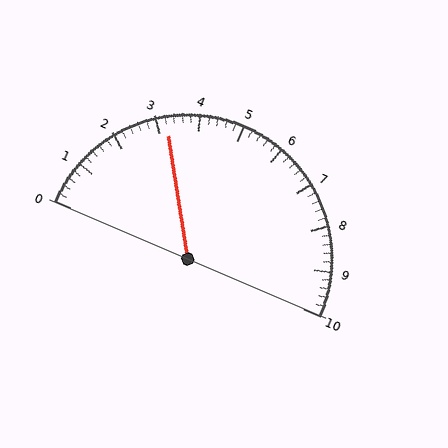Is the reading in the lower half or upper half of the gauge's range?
The reading is in the lower half of the range (0 to 10).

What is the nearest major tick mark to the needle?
The nearest major tick mark is 3.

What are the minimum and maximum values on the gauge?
The gauge ranges from 0 to 10.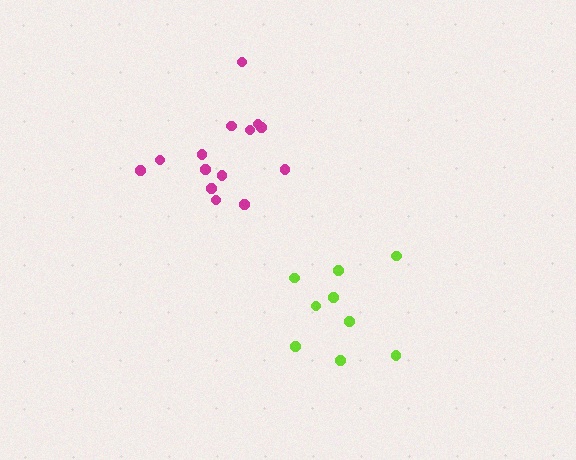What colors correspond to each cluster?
The clusters are colored: magenta, lime.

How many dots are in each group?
Group 1: 14 dots, Group 2: 9 dots (23 total).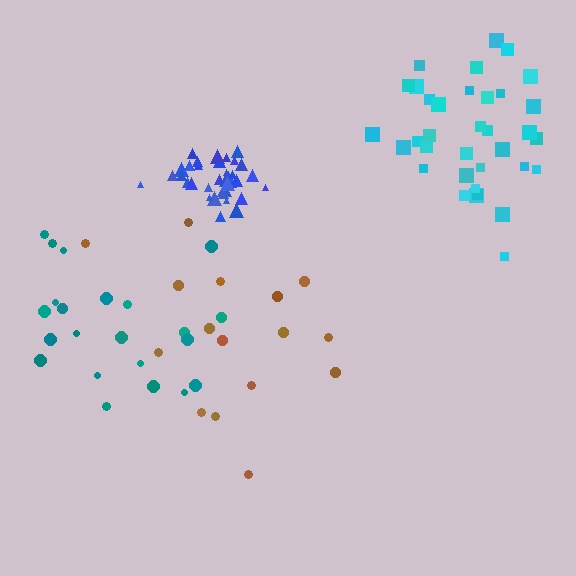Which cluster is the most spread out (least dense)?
Brown.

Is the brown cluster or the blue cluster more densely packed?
Blue.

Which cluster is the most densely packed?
Blue.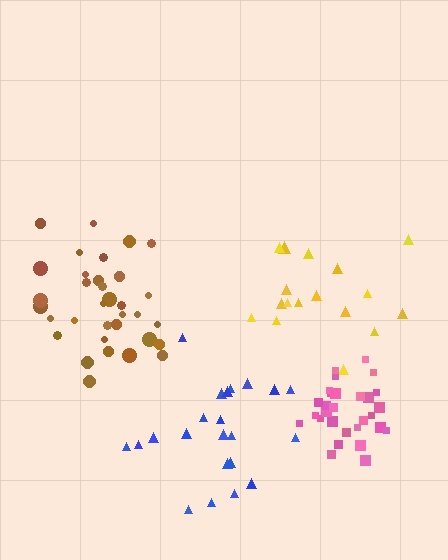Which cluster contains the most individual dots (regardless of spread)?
Brown (35).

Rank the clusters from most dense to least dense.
pink, brown, blue, yellow.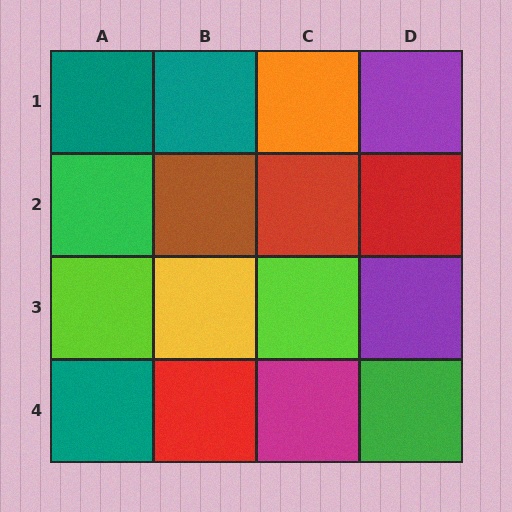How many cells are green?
2 cells are green.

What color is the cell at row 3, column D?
Purple.